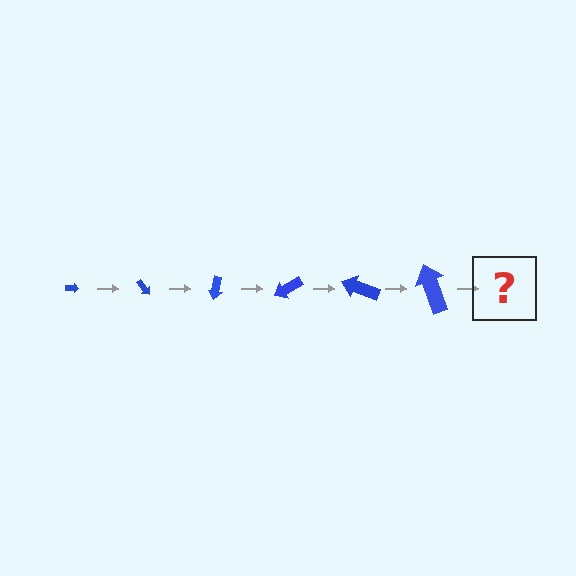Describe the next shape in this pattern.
It should be an arrow, larger than the previous one and rotated 300 degrees from the start.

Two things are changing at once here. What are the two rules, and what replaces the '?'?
The two rules are that the arrow grows larger each step and it rotates 50 degrees each step. The '?' should be an arrow, larger than the previous one and rotated 300 degrees from the start.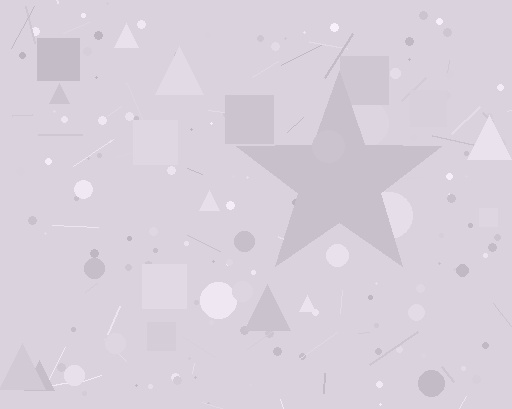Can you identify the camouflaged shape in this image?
The camouflaged shape is a star.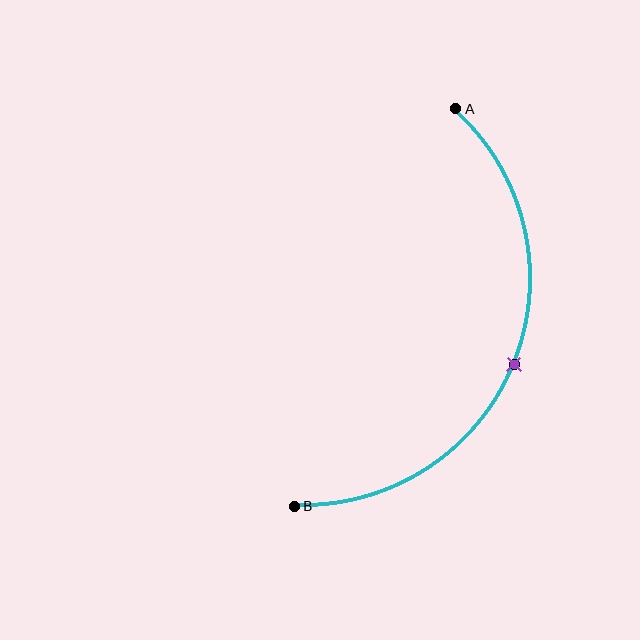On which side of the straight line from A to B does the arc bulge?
The arc bulges to the right of the straight line connecting A and B.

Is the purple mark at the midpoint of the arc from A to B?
Yes. The purple mark lies on the arc at equal arc-length from both A and B — it is the arc midpoint.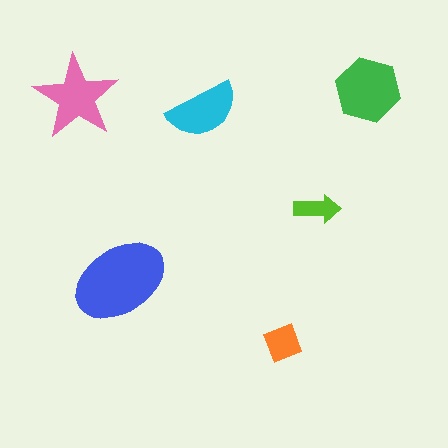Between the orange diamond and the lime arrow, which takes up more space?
The orange diamond.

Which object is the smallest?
The lime arrow.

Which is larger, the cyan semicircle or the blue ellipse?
The blue ellipse.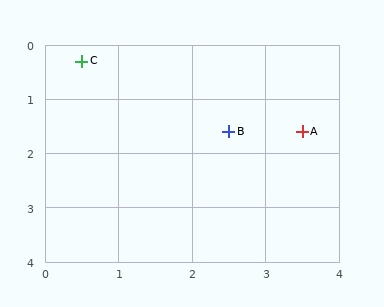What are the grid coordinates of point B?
Point B is at approximately (2.5, 1.6).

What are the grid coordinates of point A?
Point A is at approximately (3.5, 1.6).